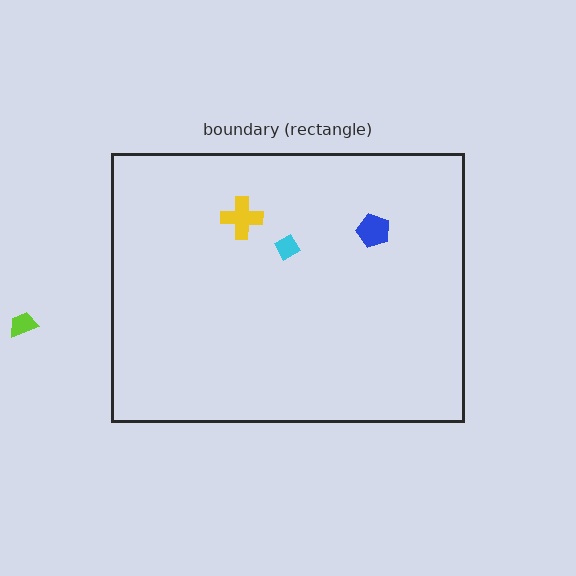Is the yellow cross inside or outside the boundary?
Inside.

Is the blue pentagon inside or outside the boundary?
Inside.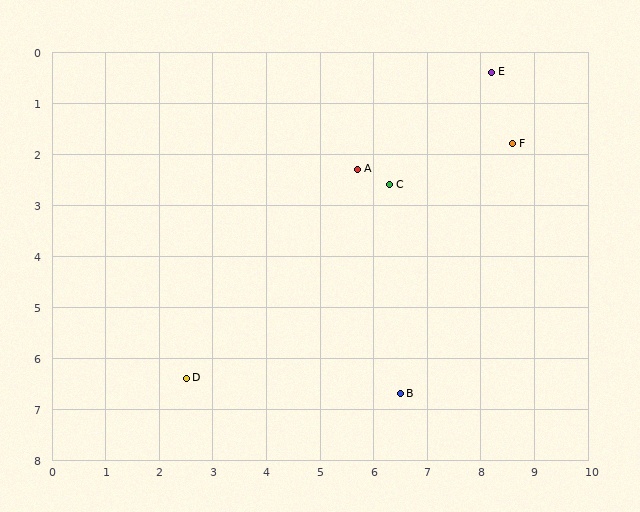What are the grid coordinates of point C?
Point C is at approximately (6.3, 2.6).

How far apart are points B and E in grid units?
Points B and E are about 6.5 grid units apart.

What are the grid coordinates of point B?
Point B is at approximately (6.5, 6.7).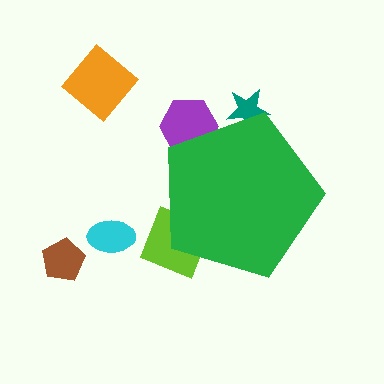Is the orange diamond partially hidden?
No, the orange diamond is fully visible.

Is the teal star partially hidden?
Yes, the teal star is partially hidden behind the green pentagon.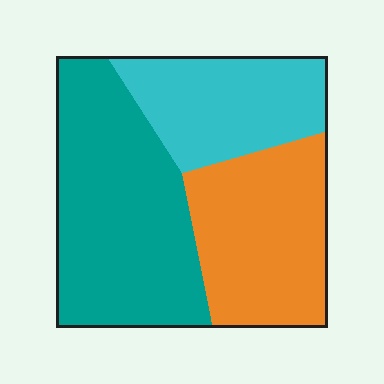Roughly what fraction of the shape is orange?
Orange covers roughly 30% of the shape.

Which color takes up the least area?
Cyan, at roughly 25%.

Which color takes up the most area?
Teal, at roughly 45%.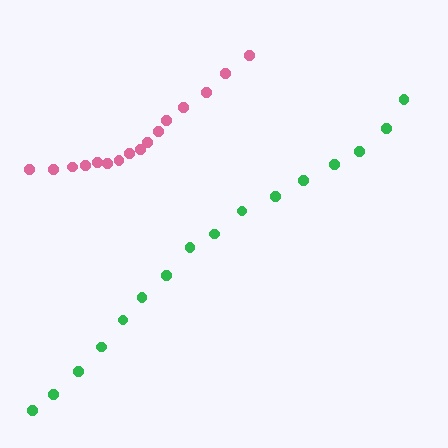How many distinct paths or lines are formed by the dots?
There are 2 distinct paths.